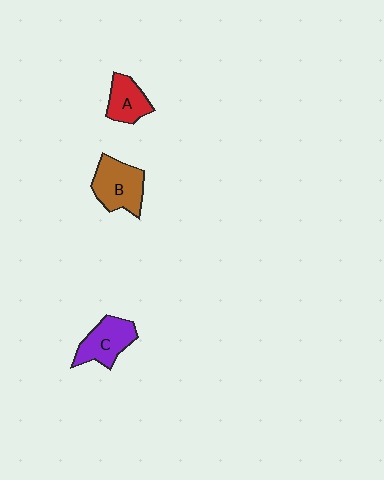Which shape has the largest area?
Shape B (brown).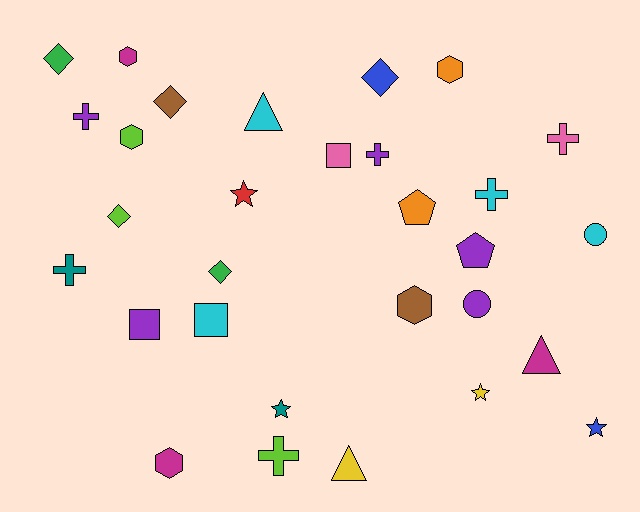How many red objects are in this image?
There is 1 red object.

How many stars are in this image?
There are 4 stars.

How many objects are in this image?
There are 30 objects.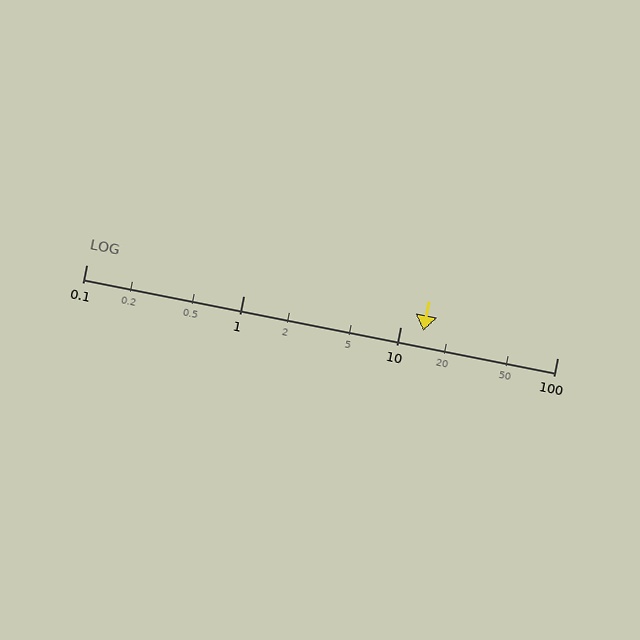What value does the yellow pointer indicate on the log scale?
The pointer indicates approximately 14.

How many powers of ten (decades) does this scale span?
The scale spans 3 decades, from 0.1 to 100.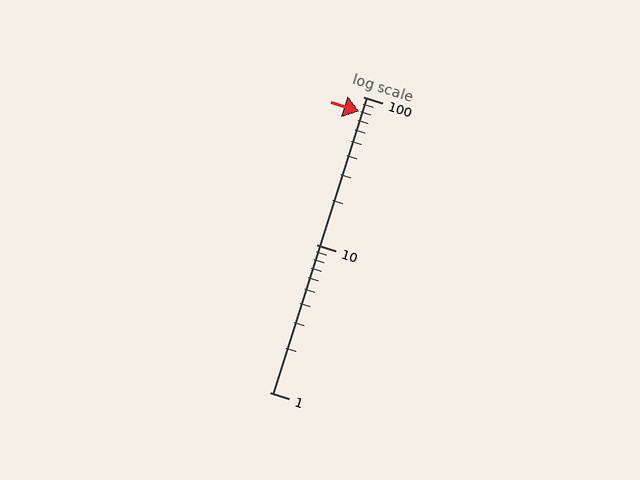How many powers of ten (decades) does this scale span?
The scale spans 2 decades, from 1 to 100.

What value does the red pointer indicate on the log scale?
The pointer indicates approximately 79.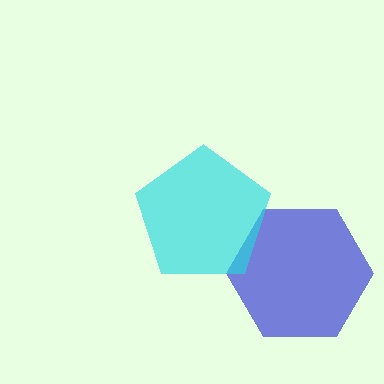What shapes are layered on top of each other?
The layered shapes are: a blue hexagon, a cyan pentagon.